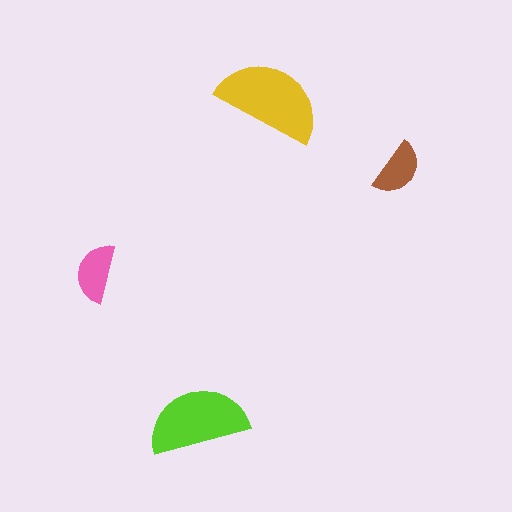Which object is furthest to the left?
The pink semicircle is leftmost.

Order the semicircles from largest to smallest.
the yellow one, the lime one, the pink one, the brown one.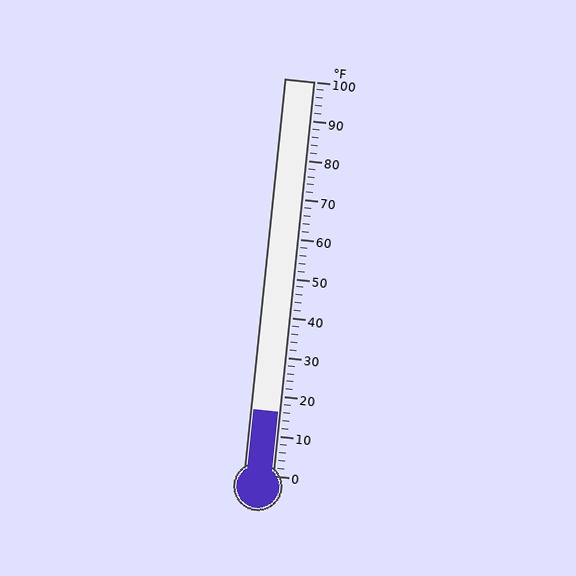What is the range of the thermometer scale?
The thermometer scale ranges from 0°F to 100°F.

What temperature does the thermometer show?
The thermometer shows approximately 16°F.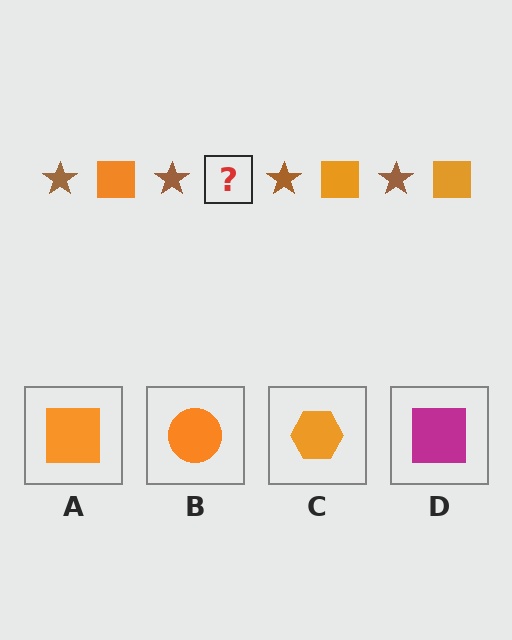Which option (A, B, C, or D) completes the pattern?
A.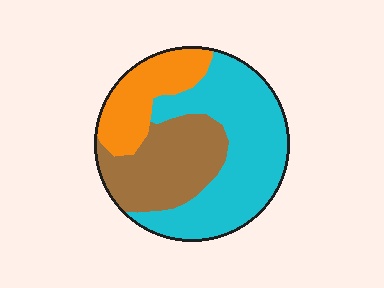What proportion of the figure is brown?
Brown covers 30% of the figure.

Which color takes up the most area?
Cyan, at roughly 50%.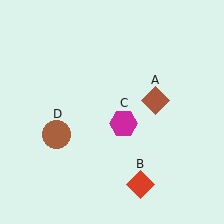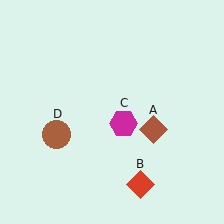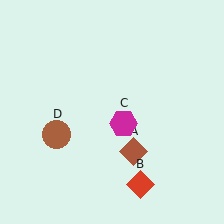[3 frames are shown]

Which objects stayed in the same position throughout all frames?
Red diamond (object B) and magenta hexagon (object C) and brown circle (object D) remained stationary.